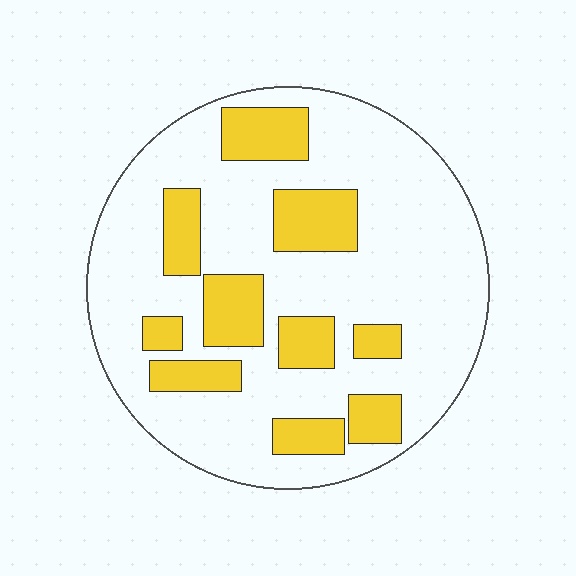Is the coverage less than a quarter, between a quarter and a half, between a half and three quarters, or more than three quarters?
Between a quarter and a half.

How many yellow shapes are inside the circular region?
10.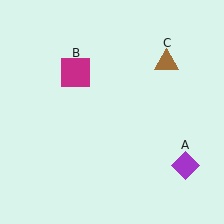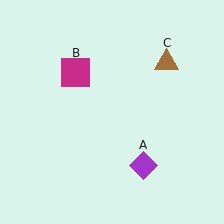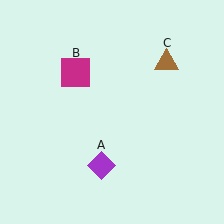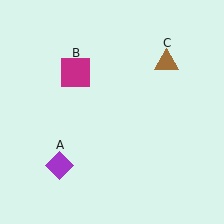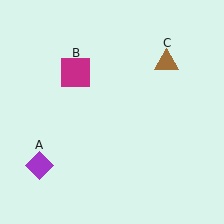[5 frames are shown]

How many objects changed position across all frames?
1 object changed position: purple diamond (object A).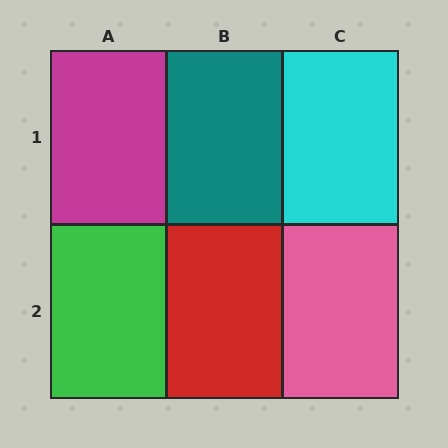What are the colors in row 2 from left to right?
Green, red, pink.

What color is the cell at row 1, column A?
Magenta.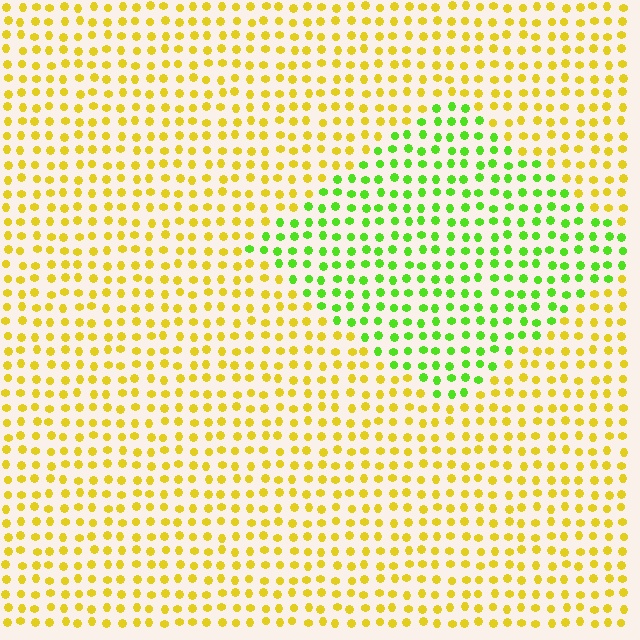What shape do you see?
I see a diamond.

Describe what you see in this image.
The image is filled with small yellow elements in a uniform arrangement. A diamond-shaped region is visible where the elements are tinted to a slightly different hue, forming a subtle color boundary.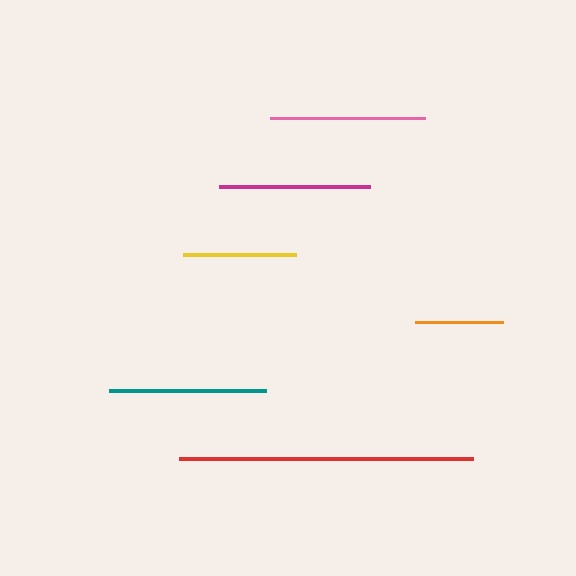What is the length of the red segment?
The red segment is approximately 294 pixels long.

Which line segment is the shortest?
The orange line is the shortest at approximately 88 pixels.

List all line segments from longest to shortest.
From longest to shortest: red, teal, pink, magenta, yellow, orange.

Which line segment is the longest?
The red line is the longest at approximately 294 pixels.